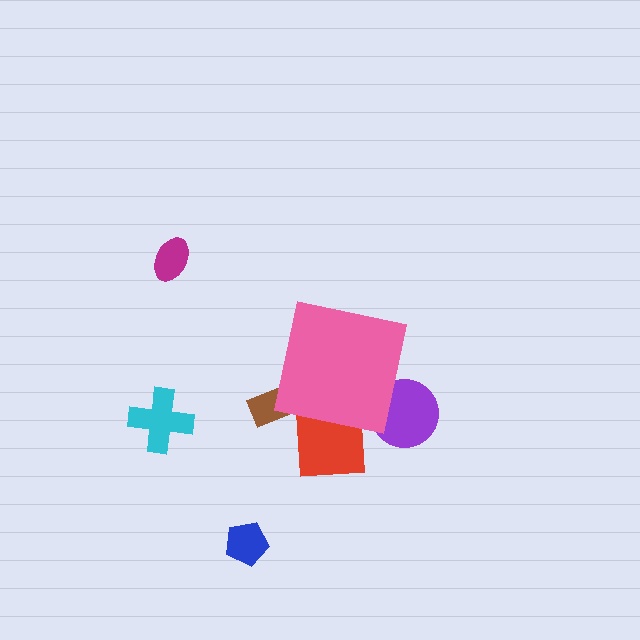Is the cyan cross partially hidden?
No, the cyan cross is fully visible.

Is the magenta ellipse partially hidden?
No, the magenta ellipse is fully visible.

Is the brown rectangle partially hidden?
Yes, the brown rectangle is partially hidden behind the pink square.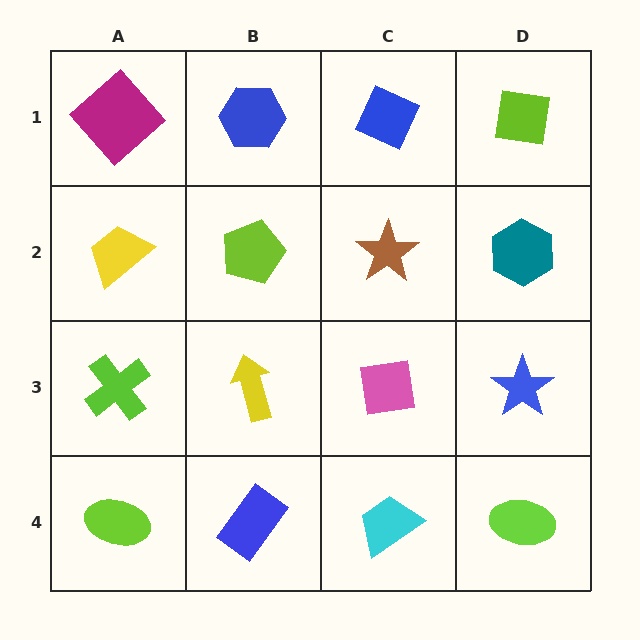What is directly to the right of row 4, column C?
A lime ellipse.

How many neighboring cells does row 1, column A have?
2.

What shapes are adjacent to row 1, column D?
A teal hexagon (row 2, column D), a blue diamond (row 1, column C).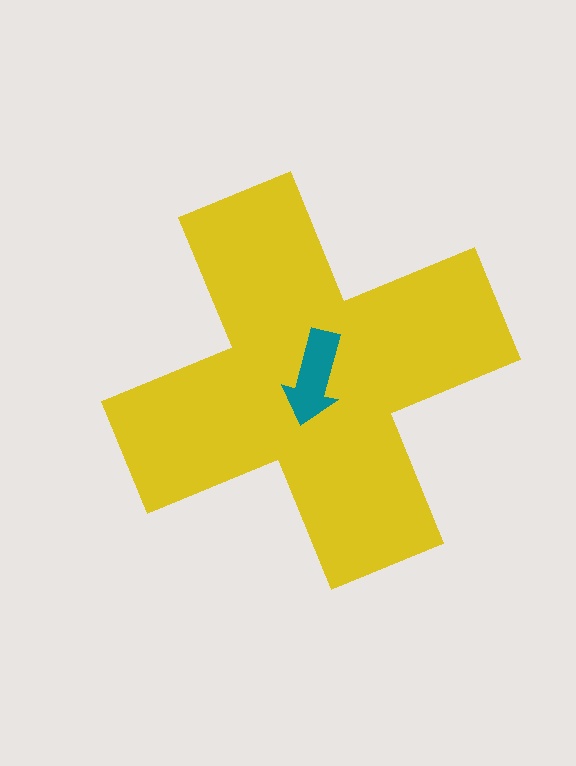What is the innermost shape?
The teal arrow.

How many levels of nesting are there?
2.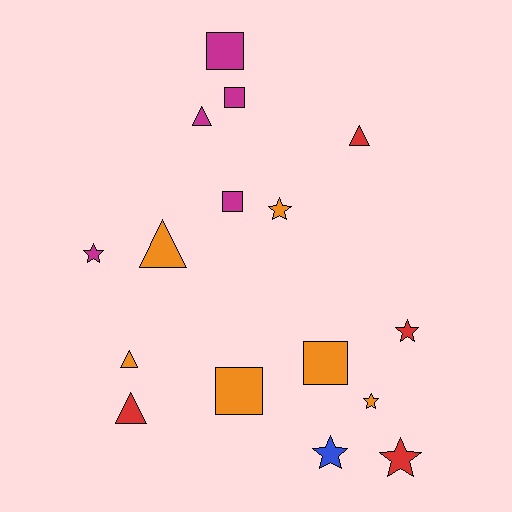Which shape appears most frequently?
Star, with 6 objects.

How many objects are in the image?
There are 16 objects.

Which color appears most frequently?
Orange, with 6 objects.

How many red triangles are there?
There are 2 red triangles.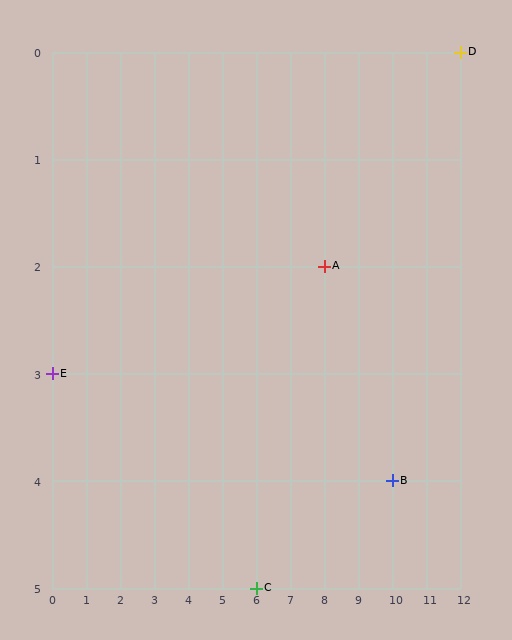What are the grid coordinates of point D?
Point D is at grid coordinates (12, 0).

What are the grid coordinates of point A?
Point A is at grid coordinates (8, 2).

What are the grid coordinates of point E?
Point E is at grid coordinates (0, 3).